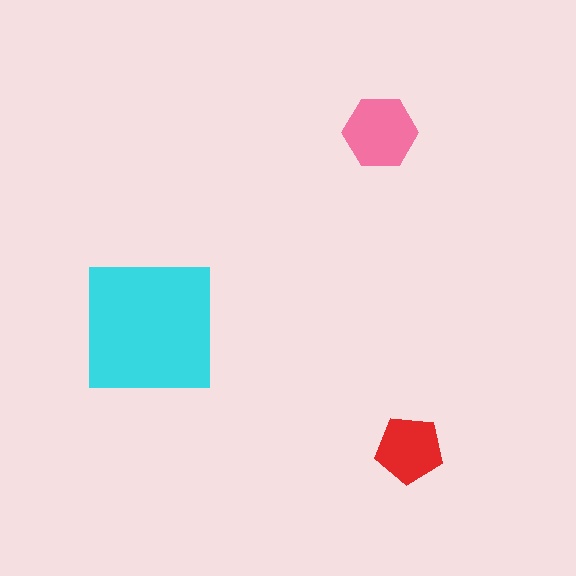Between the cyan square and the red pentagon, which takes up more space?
The cyan square.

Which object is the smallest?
The red pentagon.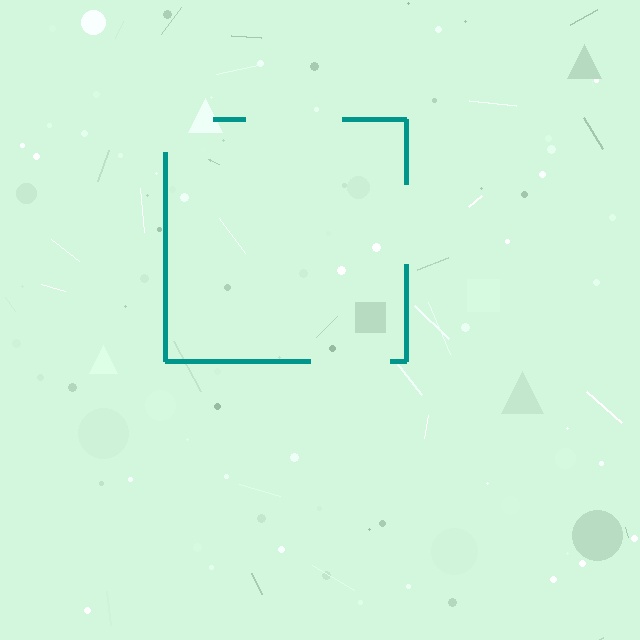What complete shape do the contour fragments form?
The contour fragments form a square.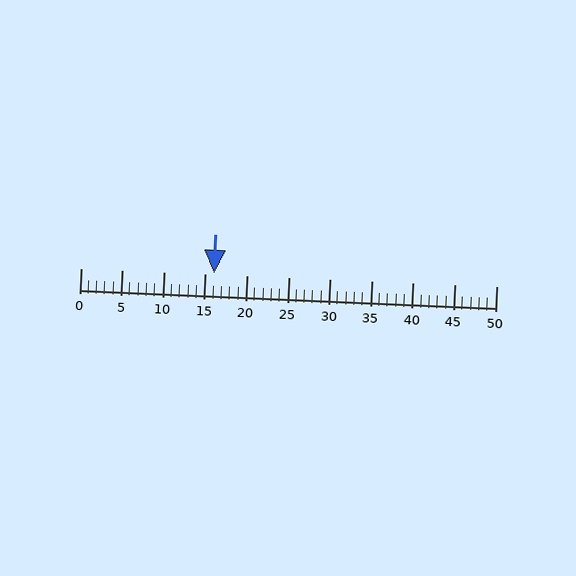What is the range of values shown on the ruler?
The ruler shows values from 0 to 50.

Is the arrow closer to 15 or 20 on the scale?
The arrow is closer to 15.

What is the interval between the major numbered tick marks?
The major tick marks are spaced 5 units apart.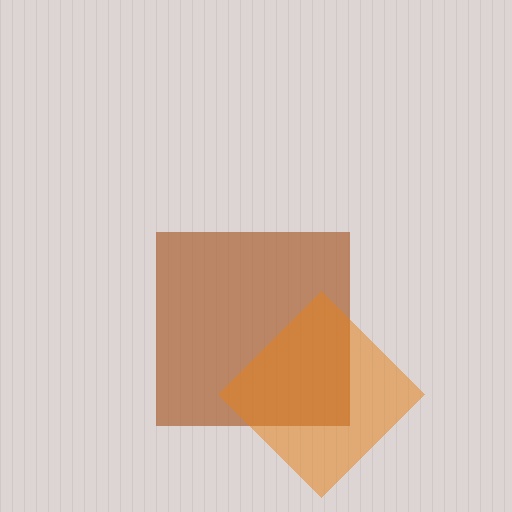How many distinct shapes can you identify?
There are 2 distinct shapes: a brown square, an orange diamond.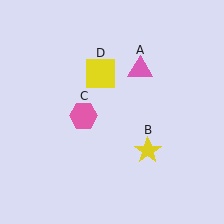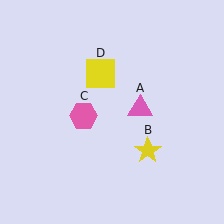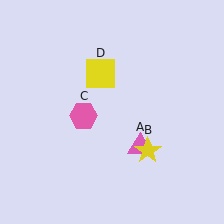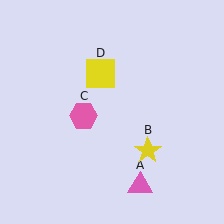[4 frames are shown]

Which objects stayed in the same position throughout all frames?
Yellow star (object B) and pink hexagon (object C) and yellow square (object D) remained stationary.